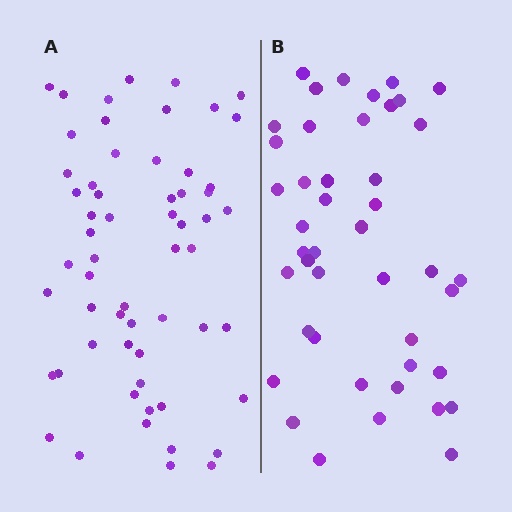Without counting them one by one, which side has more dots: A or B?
Region A (the left region) has more dots.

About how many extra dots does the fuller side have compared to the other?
Region A has approximately 15 more dots than region B.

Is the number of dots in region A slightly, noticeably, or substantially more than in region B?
Region A has noticeably more, but not dramatically so. The ratio is roughly 1.3 to 1.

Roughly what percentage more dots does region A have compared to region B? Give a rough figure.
About 35% more.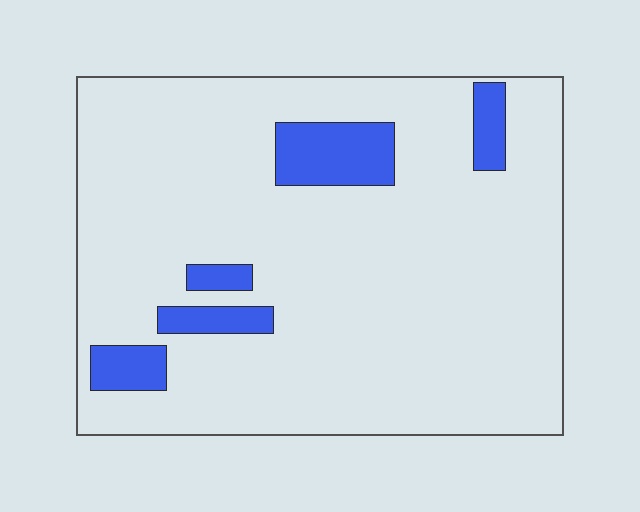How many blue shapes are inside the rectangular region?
5.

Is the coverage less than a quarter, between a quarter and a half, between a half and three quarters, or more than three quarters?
Less than a quarter.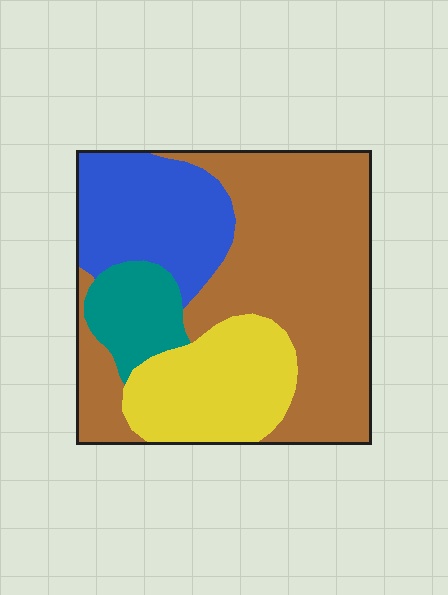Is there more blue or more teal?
Blue.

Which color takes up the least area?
Teal, at roughly 10%.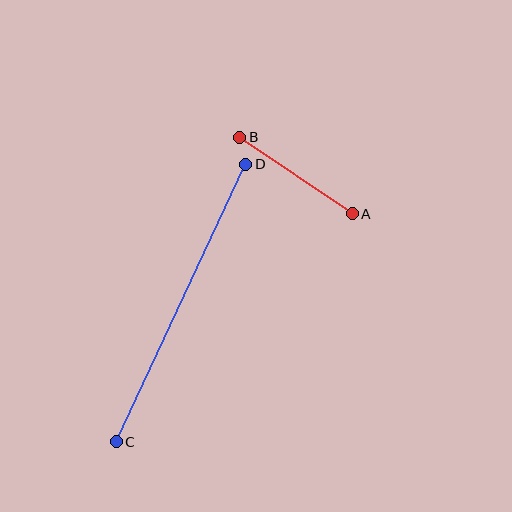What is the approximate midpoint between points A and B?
The midpoint is at approximately (296, 176) pixels.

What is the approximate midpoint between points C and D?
The midpoint is at approximately (181, 303) pixels.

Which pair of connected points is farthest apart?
Points C and D are farthest apart.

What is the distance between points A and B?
The distance is approximately 136 pixels.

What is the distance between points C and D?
The distance is approximately 306 pixels.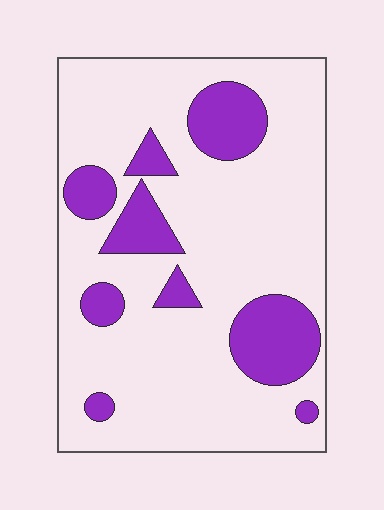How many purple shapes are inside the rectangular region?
9.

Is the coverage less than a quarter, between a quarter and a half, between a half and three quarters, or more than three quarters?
Less than a quarter.